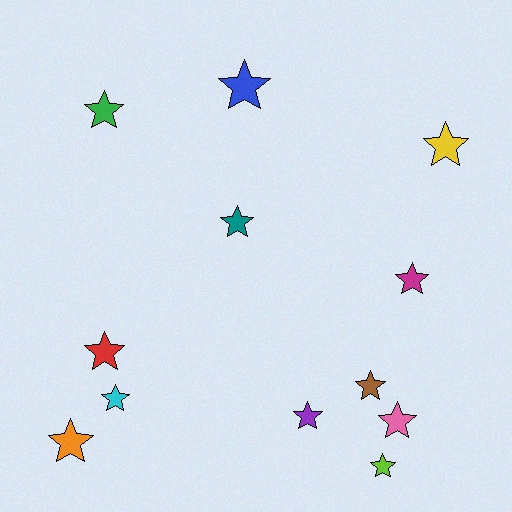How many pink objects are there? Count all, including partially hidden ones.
There is 1 pink object.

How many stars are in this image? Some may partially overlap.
There are 12 stars.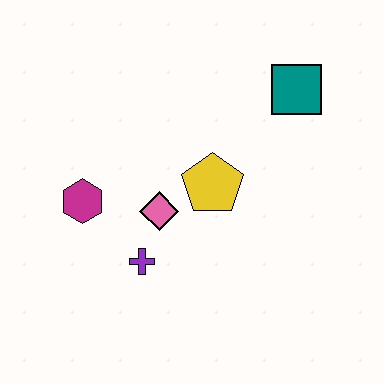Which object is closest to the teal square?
The yellow pentagon is closest to the teal square.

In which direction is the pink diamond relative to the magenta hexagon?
The pink diamond is to the right of the magenta hexagon.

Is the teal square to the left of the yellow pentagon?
No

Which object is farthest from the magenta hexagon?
The teal square is farthest from the magenta hexagon.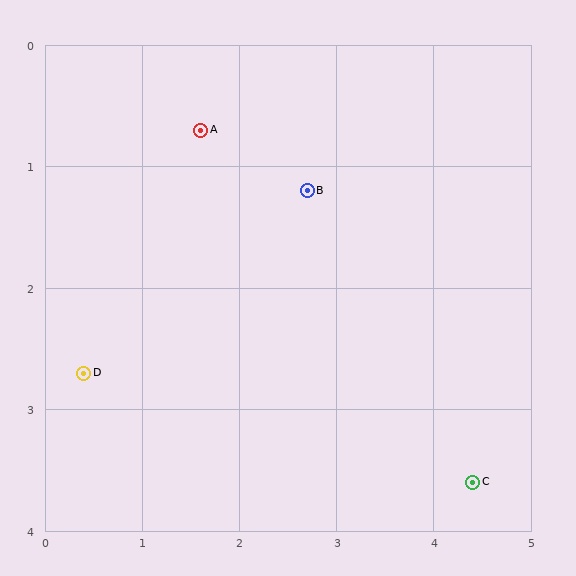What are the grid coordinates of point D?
Point D is at approximately (0.4, 2.7).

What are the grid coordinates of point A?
Point A is at approximately (1.6, 0.7).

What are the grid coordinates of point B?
Point B is at approximately (2.7, 1.2).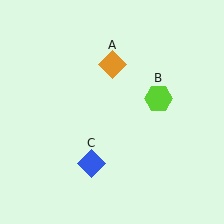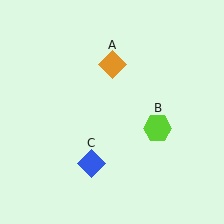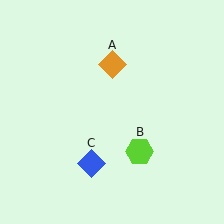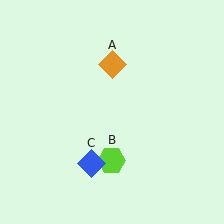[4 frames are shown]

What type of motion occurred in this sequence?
The lime hexagon (object B) rotated clockwise around the center of the scene.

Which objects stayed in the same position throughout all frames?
Orange diamond (object A) and blue diamond (object C) remained stationary.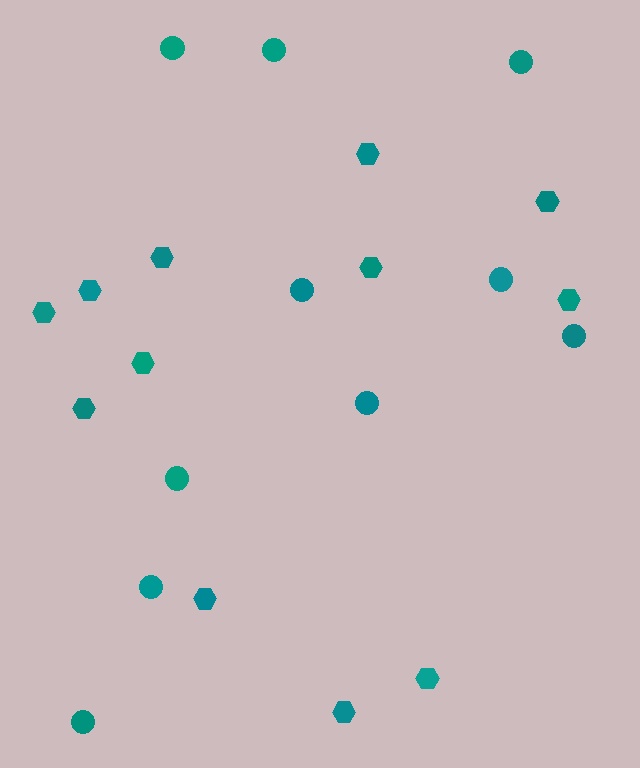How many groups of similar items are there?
There are 2 groups: one group of circles (10) and one group of hexagons (12).